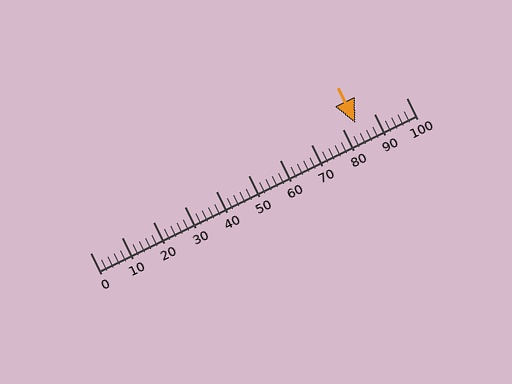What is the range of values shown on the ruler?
The ruler shows values from 0 to 100.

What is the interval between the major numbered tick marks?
The major tick marks are spaced 10 units apart.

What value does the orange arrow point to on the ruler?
The orange arrow points to approximately 84.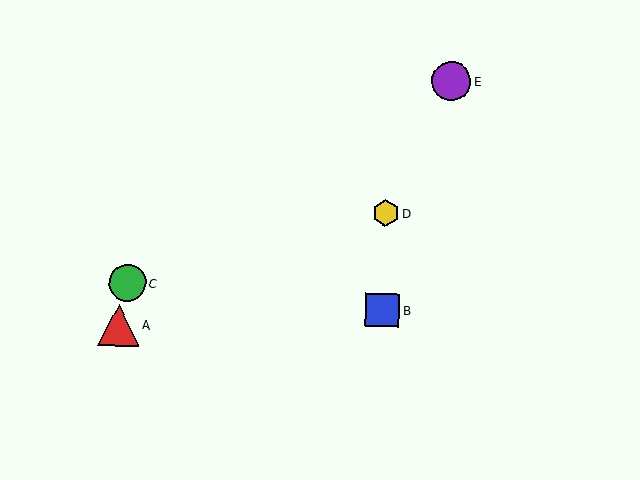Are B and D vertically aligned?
Yes, both are at x≈383.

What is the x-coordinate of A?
Object A is at x≈119.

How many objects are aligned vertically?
2 objects (B, D) are aligned vertically.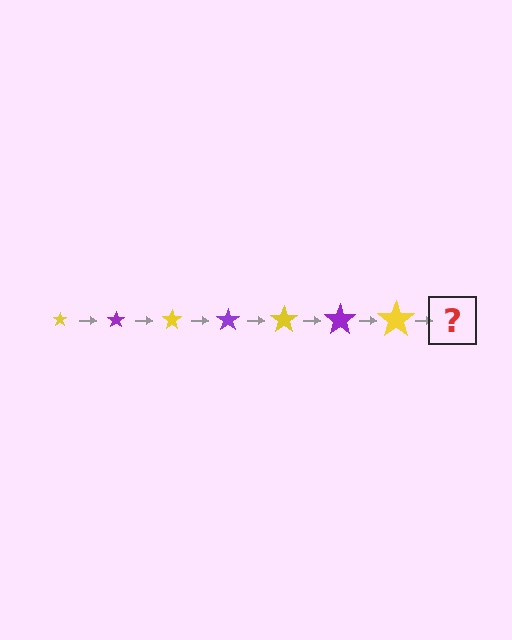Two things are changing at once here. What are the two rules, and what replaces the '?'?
The two rules are that the star grows larger each step and the color cycles through yellow and purple. The '?' should be a purple star, larger than the previous one.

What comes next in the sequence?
The next element should be a purple star, larger than the previous one.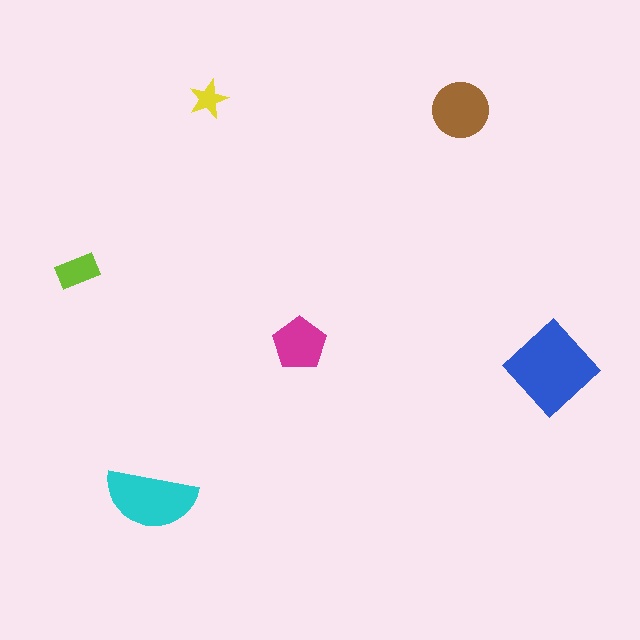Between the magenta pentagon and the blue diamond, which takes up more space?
The blue diamond.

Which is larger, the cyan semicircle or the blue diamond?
The blue diamond.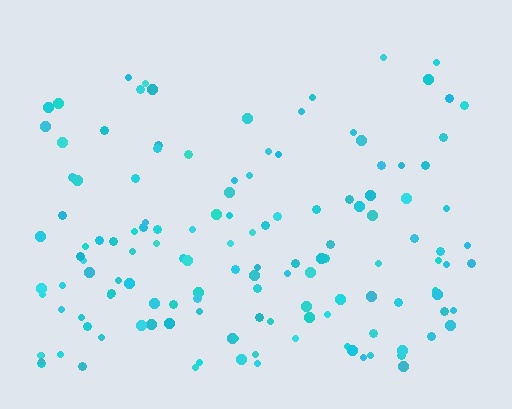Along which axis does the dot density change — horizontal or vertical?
Vertical.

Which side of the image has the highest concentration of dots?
The bottom.